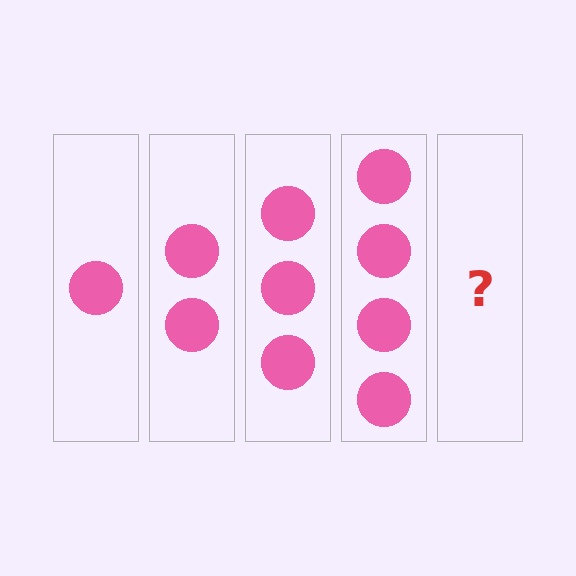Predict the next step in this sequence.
The next step is 5 circles.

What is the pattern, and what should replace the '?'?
The pattern is that each step adds one more circle. The '?' should be 5 circles.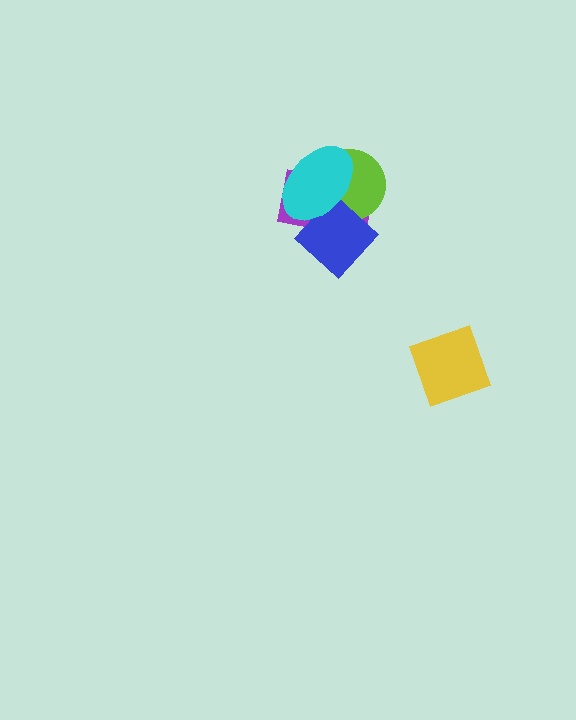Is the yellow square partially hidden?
No, no other shape covers it.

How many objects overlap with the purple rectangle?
3 objects overlap with the purple rectangle.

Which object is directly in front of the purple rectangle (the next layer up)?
The lime circle is directly in front of the purple rectangle.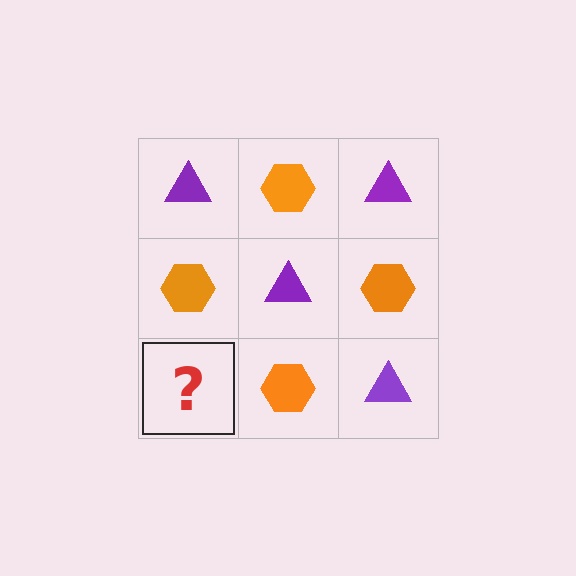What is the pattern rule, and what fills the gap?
The rule is that it alternates purple triangle and orange hexagon in a checkerboard pattern. The gap should be filled with a purple triangle.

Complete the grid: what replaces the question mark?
The question mark should be replaced with a purple triangle.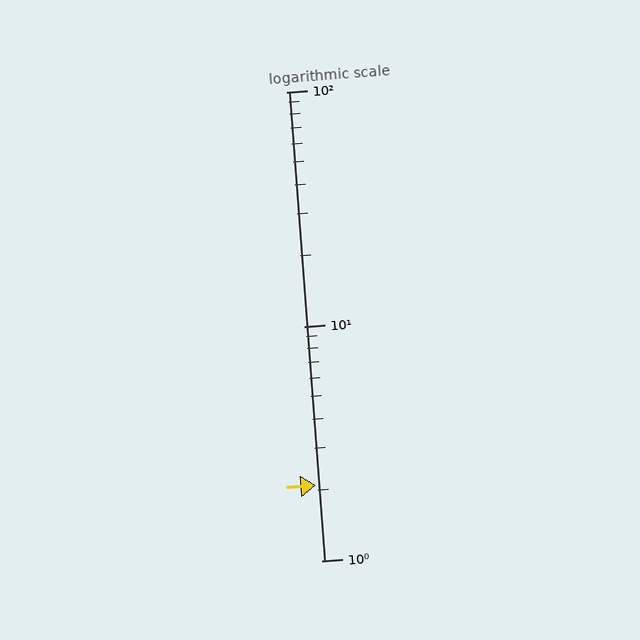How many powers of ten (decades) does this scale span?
The scale spans 2 decades, from 1 to 100.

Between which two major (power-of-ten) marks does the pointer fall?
The pointer is between 1 and 10.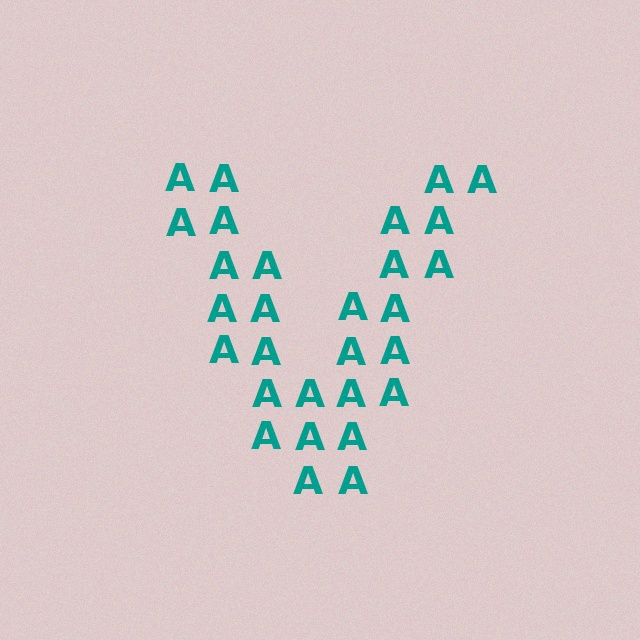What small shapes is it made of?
It is made of small letter A's.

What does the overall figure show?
The overall figure shows the letter V.